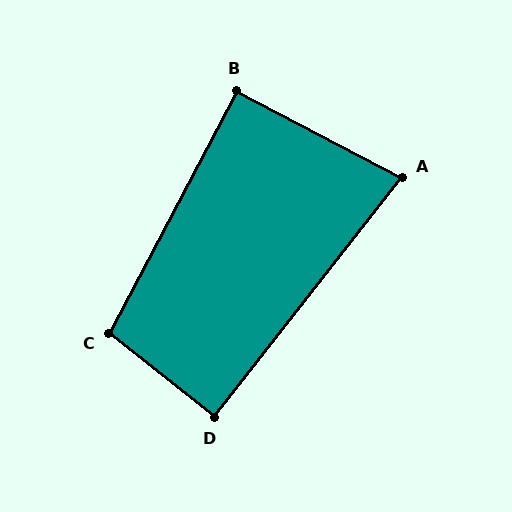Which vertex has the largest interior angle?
C, at approximately 100 degrees.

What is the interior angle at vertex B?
Approximately 90 degrees (approximately right).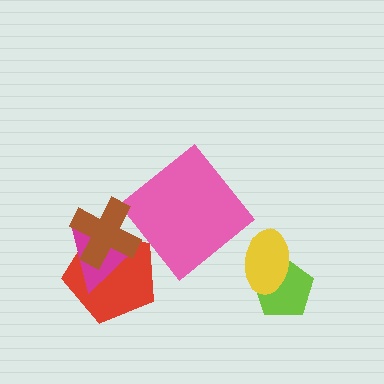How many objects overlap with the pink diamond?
0 objects overlap with the pink diamond.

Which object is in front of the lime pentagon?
The yellow ellipse is in front of the lime pentagon.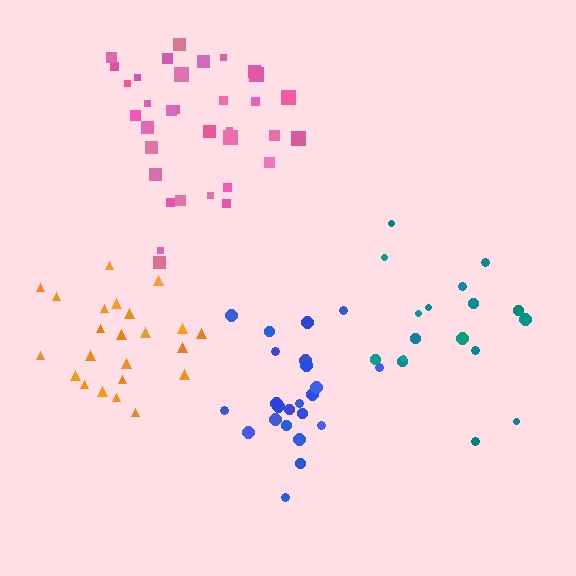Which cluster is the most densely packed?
Blue.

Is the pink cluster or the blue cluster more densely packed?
Blue.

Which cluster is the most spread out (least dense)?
Teal.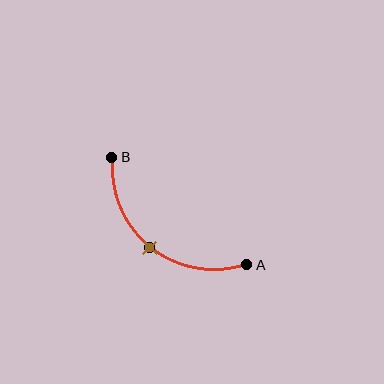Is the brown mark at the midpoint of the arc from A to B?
Yes. The brown mark lies on the arc at equal arc-length from both A and B — it is the arc midpoint.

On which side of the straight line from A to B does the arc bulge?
The arc bulges below and to the left of the straight line connecting A and B.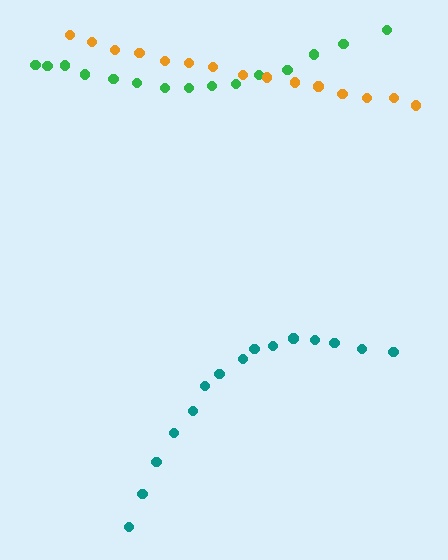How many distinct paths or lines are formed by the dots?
There are 3 distinct paths.